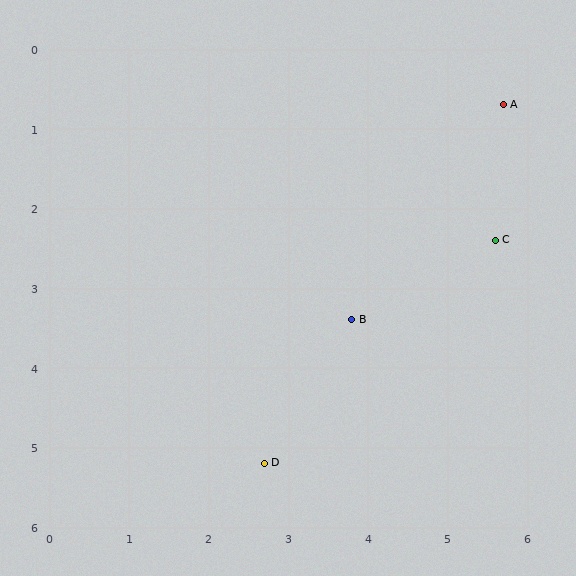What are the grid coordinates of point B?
Point B is at approximately (3.8, 3.4).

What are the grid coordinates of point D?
Point D is at approximately (2.7, 5.2).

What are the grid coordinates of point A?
Point A is at approximately (5.7, 0.7).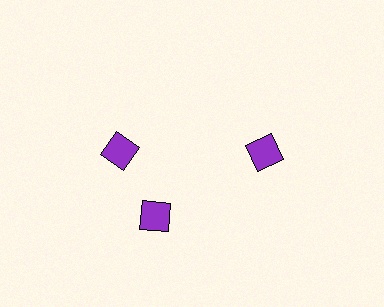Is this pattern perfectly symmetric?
No. The 3 purple diamonds are arranged in a ring, but one element near the 11 o'clock position is rotated out of alignment along the ring, breaking the 3-fold rotational symmetry.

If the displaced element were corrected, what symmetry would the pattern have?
It would have 3-fold rotational symmetry — the pattern would map onto itself every 120 degrees.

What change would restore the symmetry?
The symmetry would be restored by rotating it back into even spacing with its neighbors so that all 3 diamonds sit at equal angles and equal distance from the center.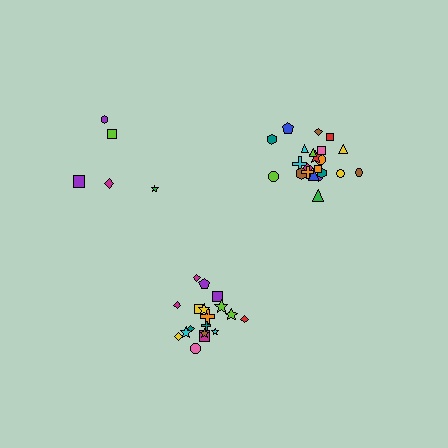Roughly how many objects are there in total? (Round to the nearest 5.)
Roughly 45 objects in total.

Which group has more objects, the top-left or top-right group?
The top-right group.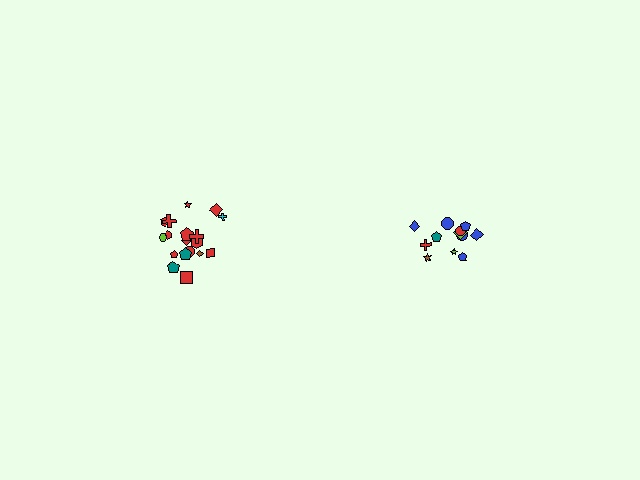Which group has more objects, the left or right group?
The left group.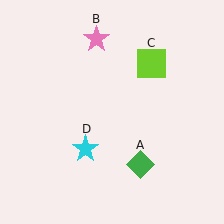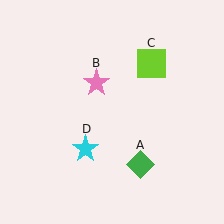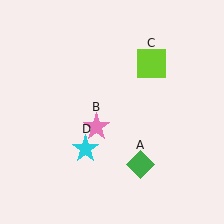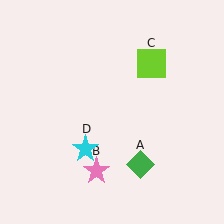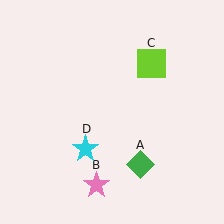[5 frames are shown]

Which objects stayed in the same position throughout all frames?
Green diamond (object A) and lime square (object C) and cyan star (object D) remained stationary.